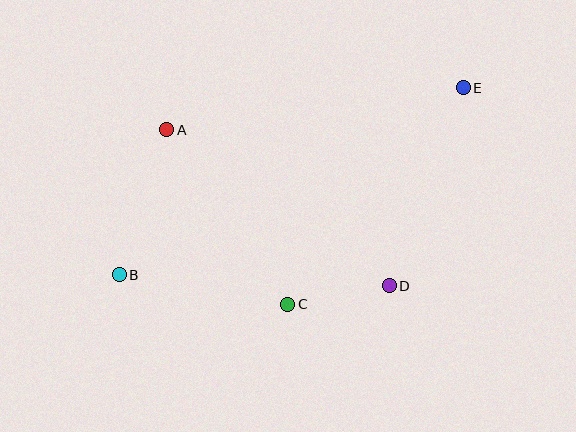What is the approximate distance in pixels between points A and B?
The distance between A and B is approximately 152 pixels.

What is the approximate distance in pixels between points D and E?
The distance between D and E is approximately 211 pixels.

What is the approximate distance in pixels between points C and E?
The distance between C and E is approximately 279 pixels.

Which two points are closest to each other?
Points C and D are closest to each other.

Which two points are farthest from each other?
Points B and E are farthest from each other.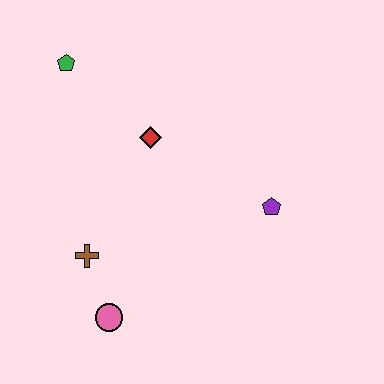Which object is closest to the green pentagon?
The red diamond is closest to the green pentagon.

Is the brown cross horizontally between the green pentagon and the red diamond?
Yes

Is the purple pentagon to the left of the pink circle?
No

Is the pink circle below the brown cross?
Yes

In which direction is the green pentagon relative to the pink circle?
The green pentagon is above the pink circle.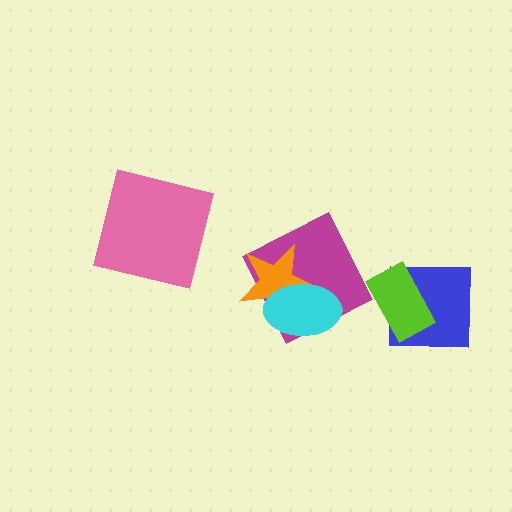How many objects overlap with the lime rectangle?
1 object overlaps with the lime rectangle.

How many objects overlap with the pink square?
0 objects overlap with the pink square.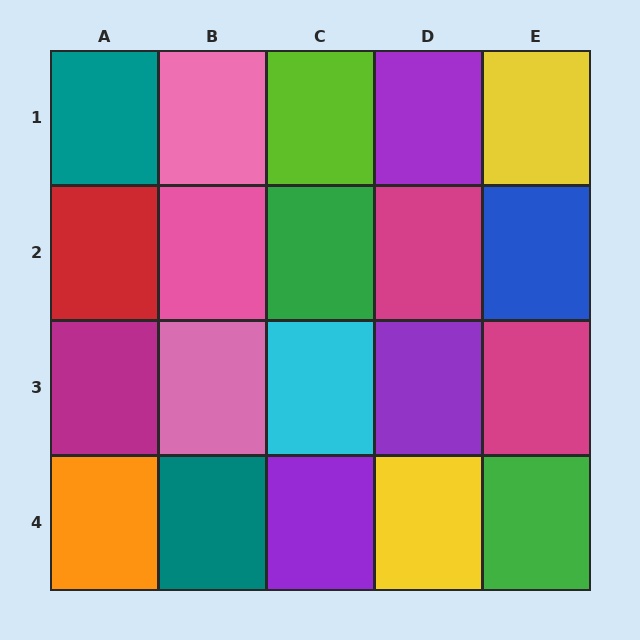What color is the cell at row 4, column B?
Teal.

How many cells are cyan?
1 cell is cyan.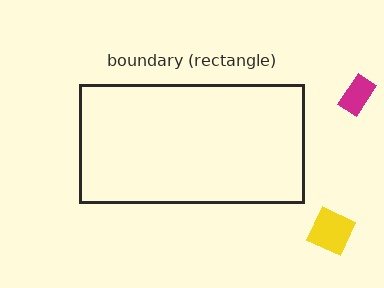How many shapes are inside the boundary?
0 inside, 2 outside.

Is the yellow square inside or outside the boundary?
Outside.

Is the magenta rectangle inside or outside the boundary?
Outside.